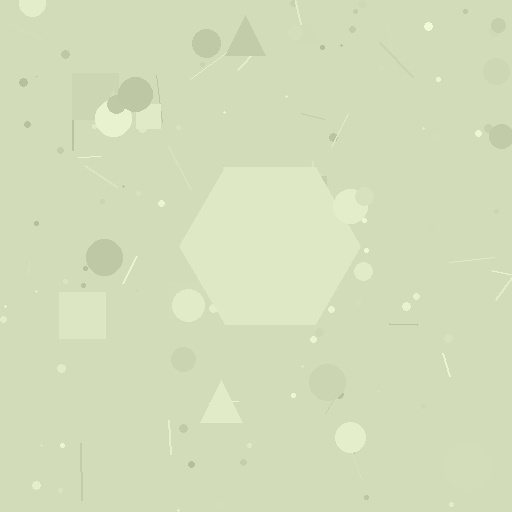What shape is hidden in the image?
A hexagon is hidden in the image.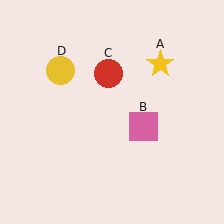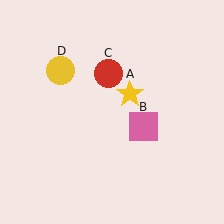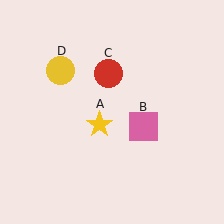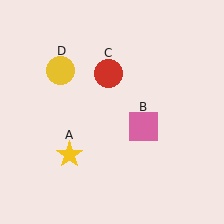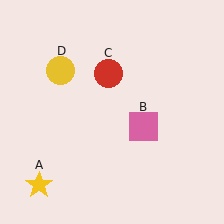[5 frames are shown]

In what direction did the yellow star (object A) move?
The yellow star (object A) moved down and to the left.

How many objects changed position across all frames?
1 object changed position: yellow star (object A).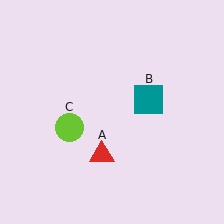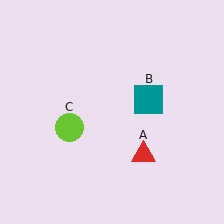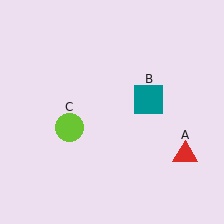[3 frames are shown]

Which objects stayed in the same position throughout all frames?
Teal square (object B) and lime circle (object C) remained stationary.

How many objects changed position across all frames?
1 object changed position: red triangle (object A).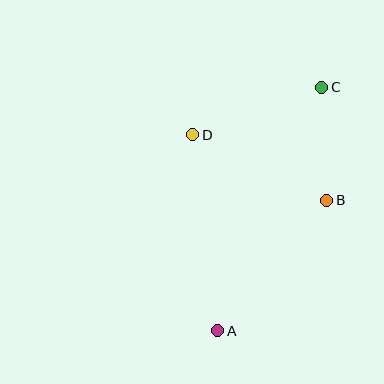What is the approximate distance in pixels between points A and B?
The distance between A and B is approximately 170 pixels.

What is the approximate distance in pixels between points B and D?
The distance between B and D is approximately 149 pixels.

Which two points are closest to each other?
Points B and C are closest to each other.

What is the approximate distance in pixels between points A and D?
The distance between A and D is approximately 198 pixels.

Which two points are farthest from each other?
Points A and C are farthest from each other.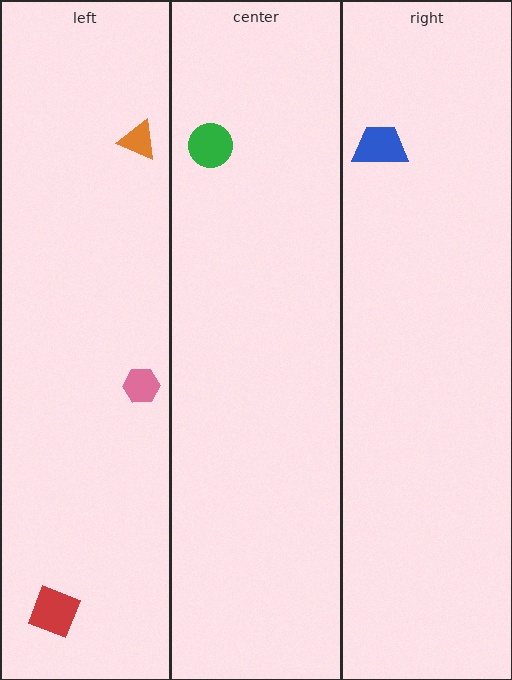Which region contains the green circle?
The center region.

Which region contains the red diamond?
The left region.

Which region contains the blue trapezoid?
The right region.